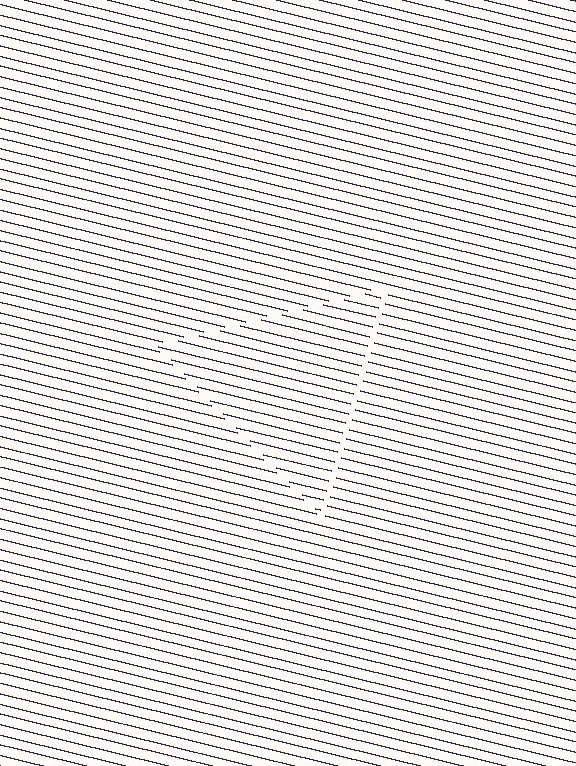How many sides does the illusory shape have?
3 sides — the line-ends trace a triangle.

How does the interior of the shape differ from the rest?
The interior of the shape contains the same grating, shifted by half a period — the contour is defined by the phase discontinuity where line-ends from the inner and outer gratings abut.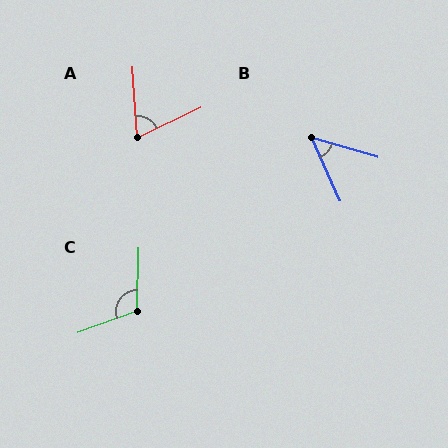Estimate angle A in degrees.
Approximately 68 degrees.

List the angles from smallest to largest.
B (49°), A (68°), C (111°).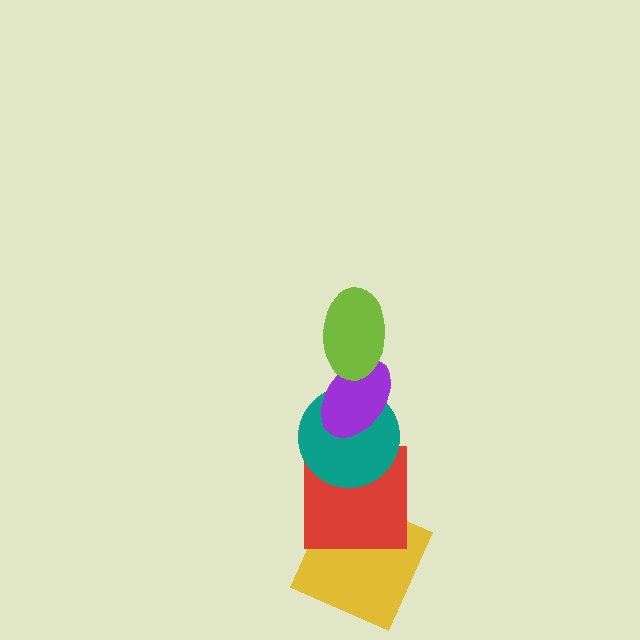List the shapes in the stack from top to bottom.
From top to bottom: the lime ellipse, the purple ellipse, the teal circle, the red square, the yellow square.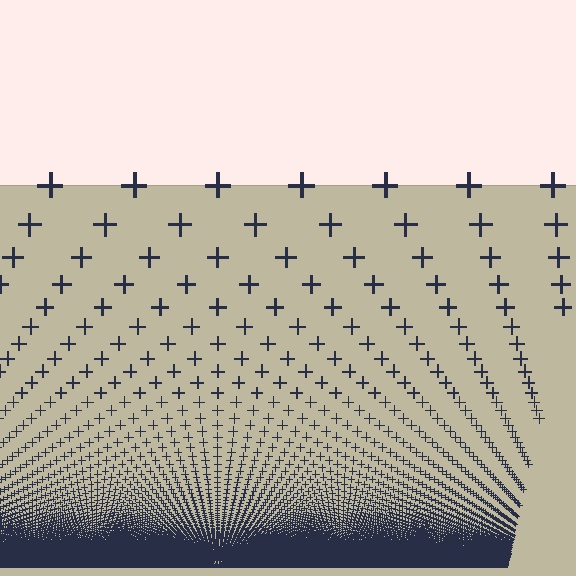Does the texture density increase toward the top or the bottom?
Density increases toward the bottom.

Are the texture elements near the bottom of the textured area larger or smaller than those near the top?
Smaller. The gradient is inverted — elements near the bottom are smaller and denser.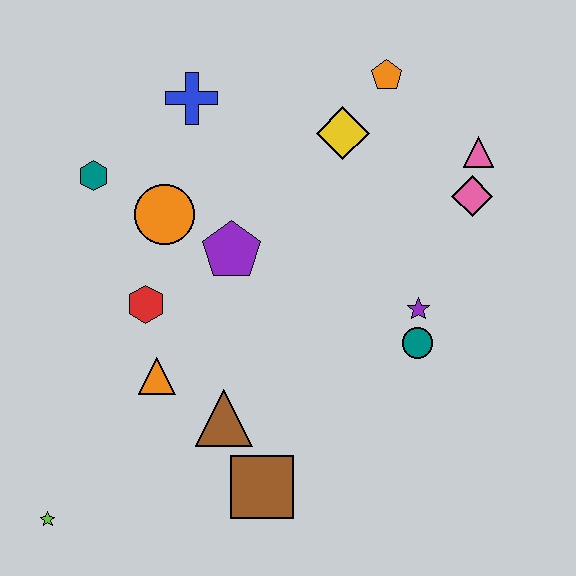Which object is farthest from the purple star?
The lime star is farthest from the purple star.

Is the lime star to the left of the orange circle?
Yes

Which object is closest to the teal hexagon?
The orange circle is closest to the teal hexagon.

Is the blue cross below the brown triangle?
No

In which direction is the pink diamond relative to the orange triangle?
The pink diamond is to the right of the orange triangle.